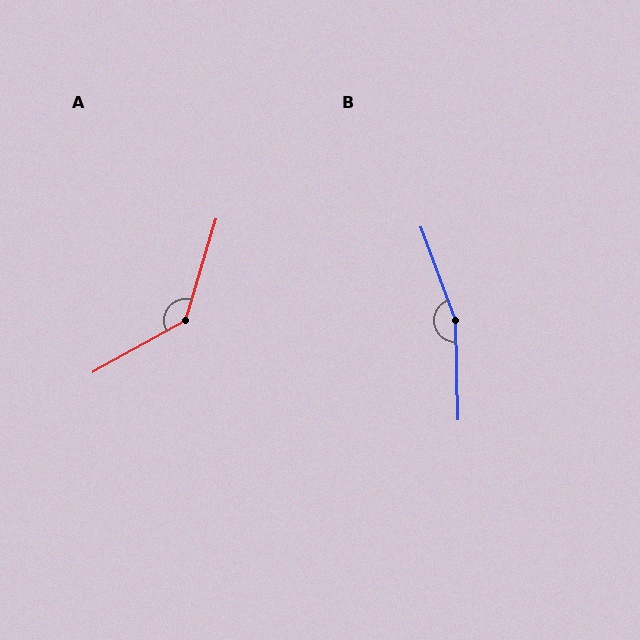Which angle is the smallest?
A, at approximately 136 degrees.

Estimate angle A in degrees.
Approximately 136 degrees.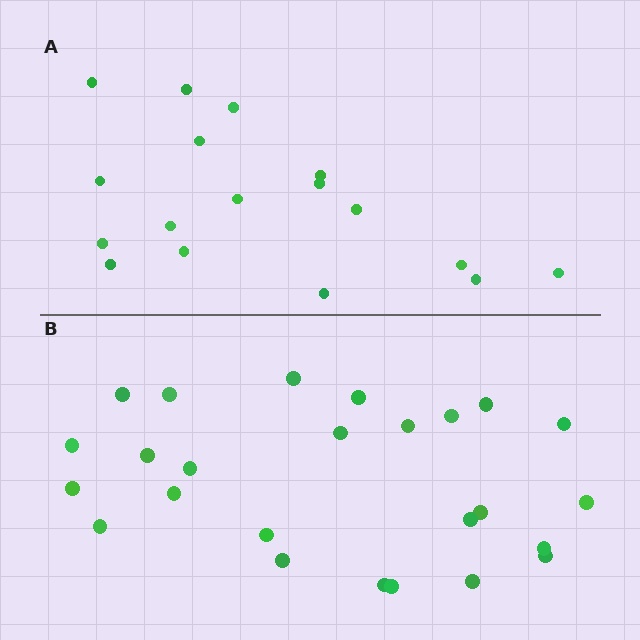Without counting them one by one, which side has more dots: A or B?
Region B (the bottom region) has more dots.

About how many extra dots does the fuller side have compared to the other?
Region B has roughly 8 or so more dots than region A.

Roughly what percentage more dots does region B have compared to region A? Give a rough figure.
About 45% more.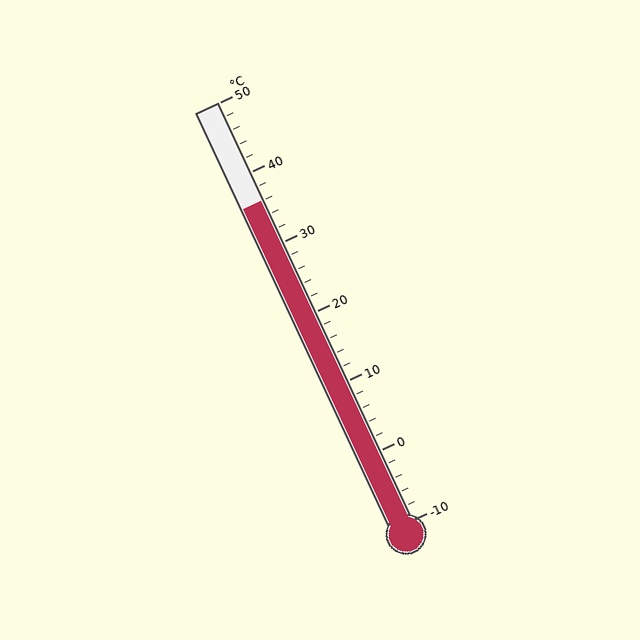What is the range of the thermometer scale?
The thermometer scale ranges from -10°C to 50°C.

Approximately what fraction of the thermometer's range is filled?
The thermometer is filled to approximately 75% of its range.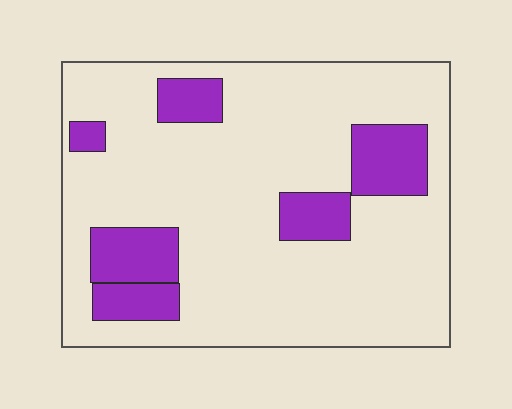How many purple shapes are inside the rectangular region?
6.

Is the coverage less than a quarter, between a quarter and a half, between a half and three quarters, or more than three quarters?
Less than a quarter.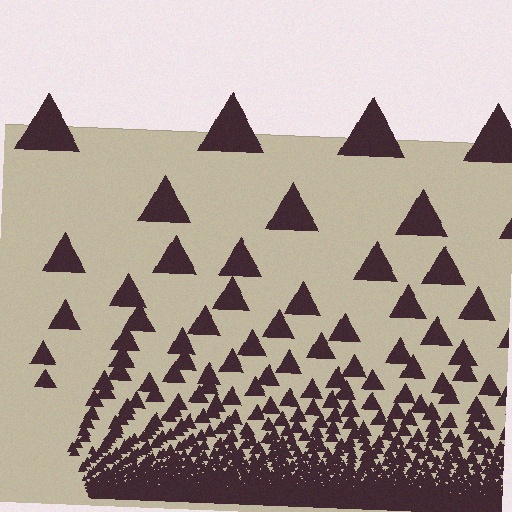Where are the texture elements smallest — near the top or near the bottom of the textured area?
Near the bottom.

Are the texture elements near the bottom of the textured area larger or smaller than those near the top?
Smaller. The gradient is inverted — elements near the bottom are smaller and denser.